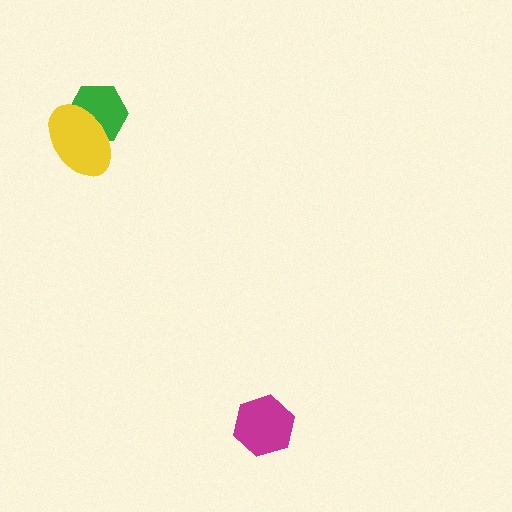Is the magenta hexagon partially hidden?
No, no other shape covers it.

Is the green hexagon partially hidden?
Yes, it is partially covered by another shape.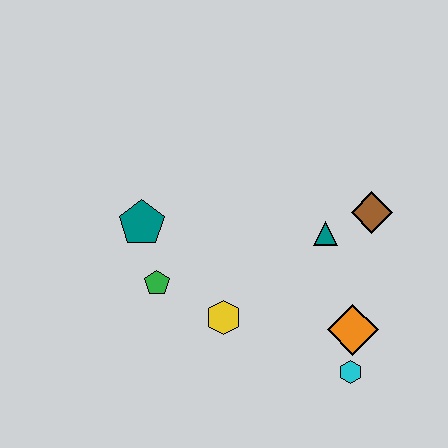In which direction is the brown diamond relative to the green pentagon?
The brown diamond is to the right of the green pentagon.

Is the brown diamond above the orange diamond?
Yes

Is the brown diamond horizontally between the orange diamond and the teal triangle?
No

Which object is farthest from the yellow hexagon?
The brown diamond is farthest from the yellow hexagon.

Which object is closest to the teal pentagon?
The green pentagon is closest to the teal pentagon.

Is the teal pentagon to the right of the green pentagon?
No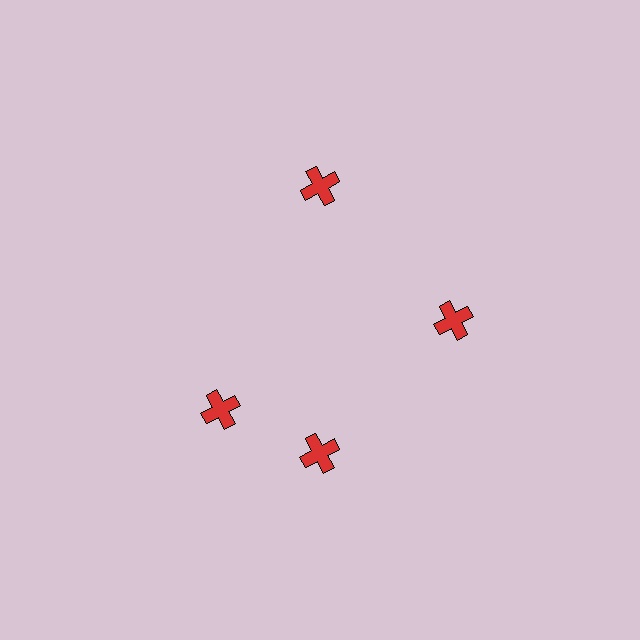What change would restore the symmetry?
The symmetry would be restored by rotating it back into even spacing with its neighbors so that all 4 crosses sit at equal angles and equal distance from the center.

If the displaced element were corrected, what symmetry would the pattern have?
It would have 4-fold rotational symmetry — the pattern would map onto itself every 90 degrees.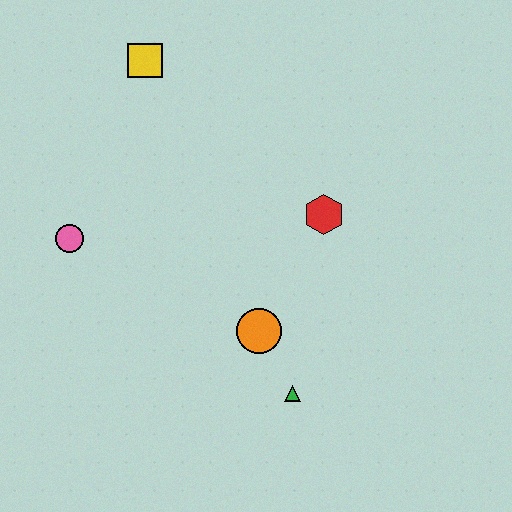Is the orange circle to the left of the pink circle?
No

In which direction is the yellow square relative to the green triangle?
The yellow square is above the green triangle.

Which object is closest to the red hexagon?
The orange circle is closest to the red hexagon.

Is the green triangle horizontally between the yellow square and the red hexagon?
Yes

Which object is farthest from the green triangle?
The yellow square is farthest from the green triangle.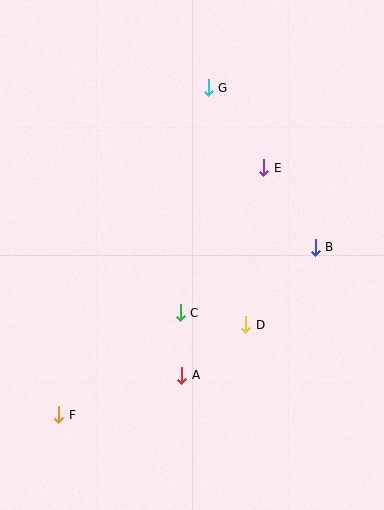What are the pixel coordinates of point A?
Point A is at (182, 375).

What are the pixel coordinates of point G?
Point G is at (208, 88).